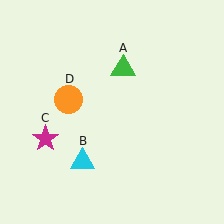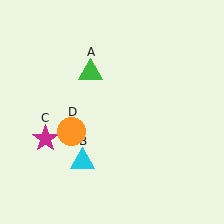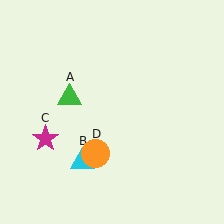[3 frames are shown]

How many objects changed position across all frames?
2 objects changed position: green triangle (object A), orange circle (object D).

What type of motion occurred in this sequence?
The green triangle (object A), orange circle (object D) rotated counterclockwise around the center of the scene.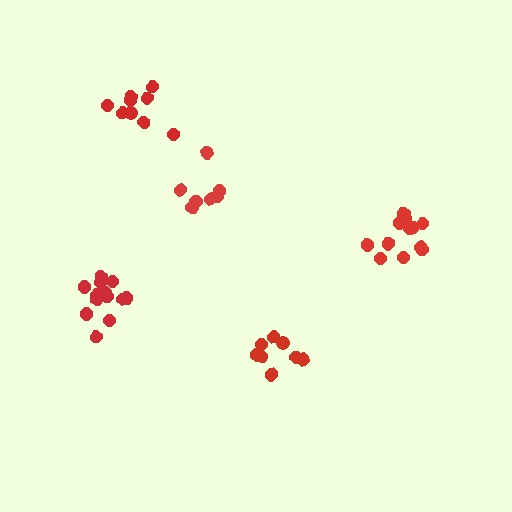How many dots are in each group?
Group 1: 13 dots, Group 2: 9 dots, Group 3: 8 dots, Group 4: 12 dots, Group 5: 8 dots (50 total).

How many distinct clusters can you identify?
There are 5 distinct clusters.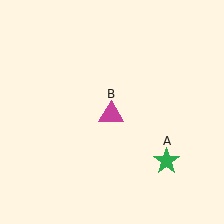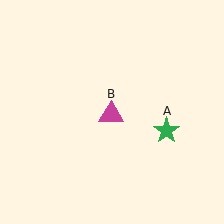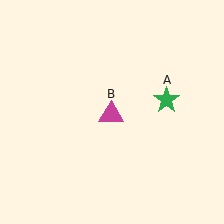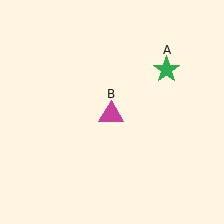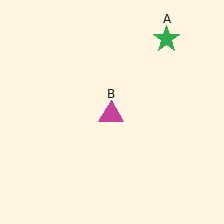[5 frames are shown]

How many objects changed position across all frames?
1 object changed position: green star (object A).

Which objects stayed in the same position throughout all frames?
Magenta triangle (object B) remained stationary.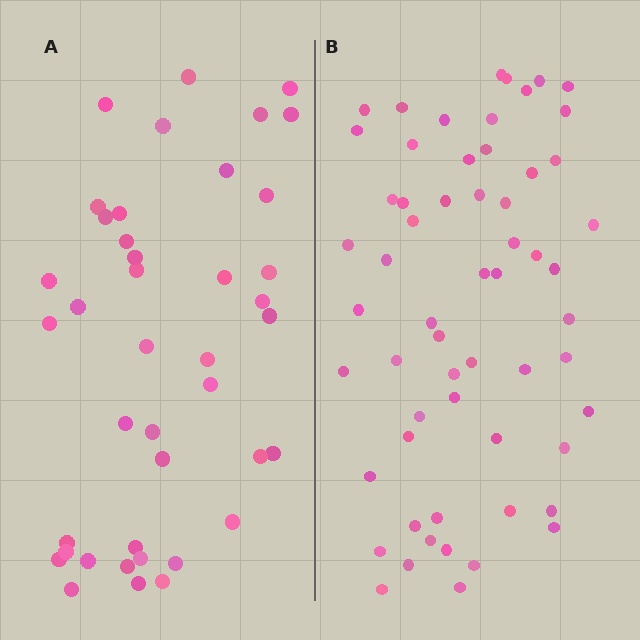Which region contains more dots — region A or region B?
Region B (the right region) has more dots.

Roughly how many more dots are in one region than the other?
Region B has approximately 20 more dots than region A.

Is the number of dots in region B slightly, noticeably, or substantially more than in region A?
Region B has noticeably more, but not dramatically so. The ratio is roughly 1.4 to 1.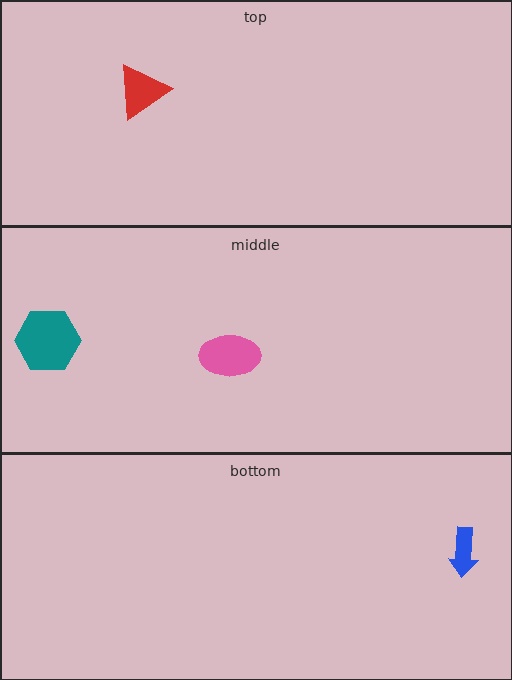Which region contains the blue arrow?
The bottom region.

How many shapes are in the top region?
1.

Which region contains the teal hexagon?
The middle region.